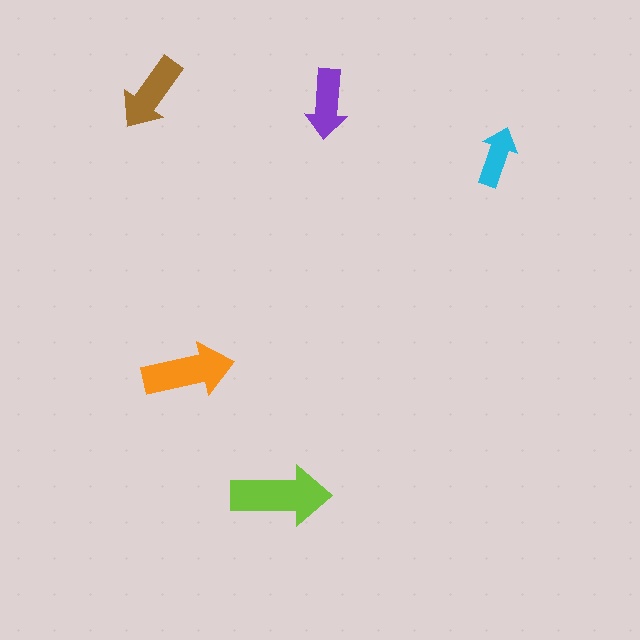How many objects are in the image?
There are 5 objects in the image.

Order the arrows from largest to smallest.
the lime one, the orange one, the brown one, the purple one, the cyan one.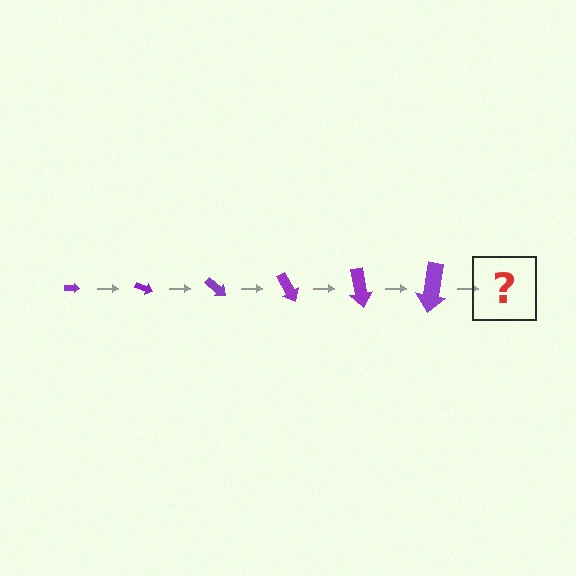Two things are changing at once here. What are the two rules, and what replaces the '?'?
The two rules are that the arrow grows larger each step and it rotates 20 degrees each step. The '?' should be an arrow, larger than the previous one and rotated 120 degrees from the start.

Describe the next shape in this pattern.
It should be an arrow, larger than the previous one and rotated 120 degrees from the start.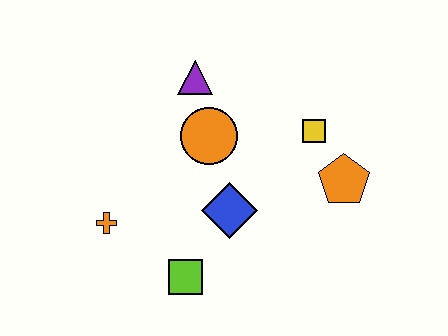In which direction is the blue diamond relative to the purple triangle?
The blue diamond is below the purple triangle.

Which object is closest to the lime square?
The blue diamond is closest to the lime square.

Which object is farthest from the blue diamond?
The purple triangle is farthest from the blue diamond.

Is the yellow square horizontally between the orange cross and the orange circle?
No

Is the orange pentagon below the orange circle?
Yes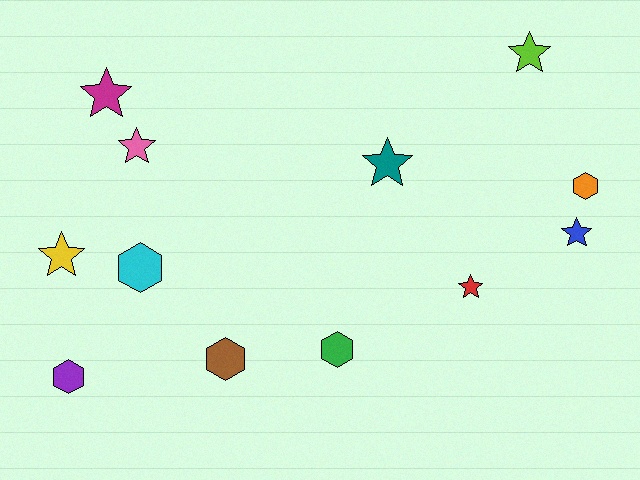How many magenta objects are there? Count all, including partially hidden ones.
There is 1 magenta object.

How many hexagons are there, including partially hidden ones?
There are 5 hexagons.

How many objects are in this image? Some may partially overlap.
There are 12 objects.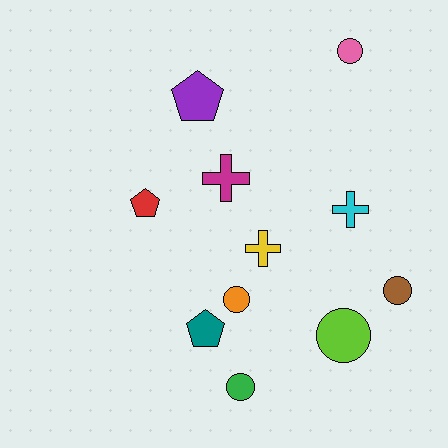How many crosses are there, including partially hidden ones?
There are 3 crosses.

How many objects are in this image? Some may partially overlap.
There are 11 objects.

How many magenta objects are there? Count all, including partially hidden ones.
There is 1 magenta object.